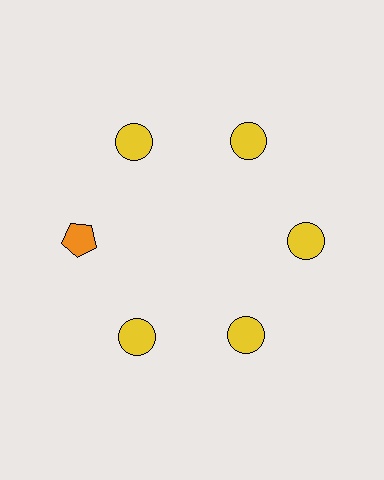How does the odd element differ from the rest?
It differs in both color (orange instead of yellow) and shape (pentagon instead of circle).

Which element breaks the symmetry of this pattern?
The orange pentagon at roughly the 9 o'clock position breaks the symmetry. All other shapes are yellow circles.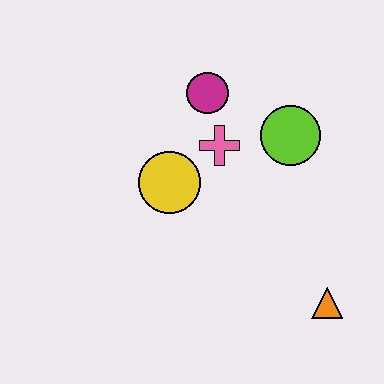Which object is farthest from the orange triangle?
The magenta circle is farthest from the orange triangle.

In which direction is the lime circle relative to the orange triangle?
The lime circle is above the orange triangle.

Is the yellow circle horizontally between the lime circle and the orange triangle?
No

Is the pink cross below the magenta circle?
Yes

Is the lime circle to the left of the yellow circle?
No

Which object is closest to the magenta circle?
The pink cross is closest to the magenta circle.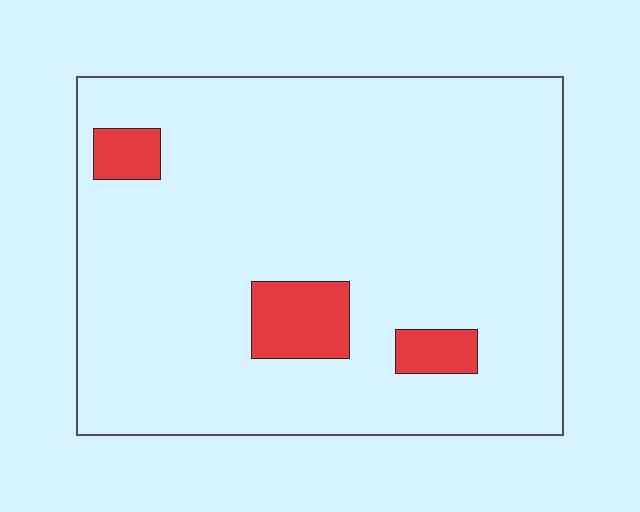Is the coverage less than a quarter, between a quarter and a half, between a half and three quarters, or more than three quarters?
Less than a quarter.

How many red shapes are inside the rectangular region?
3.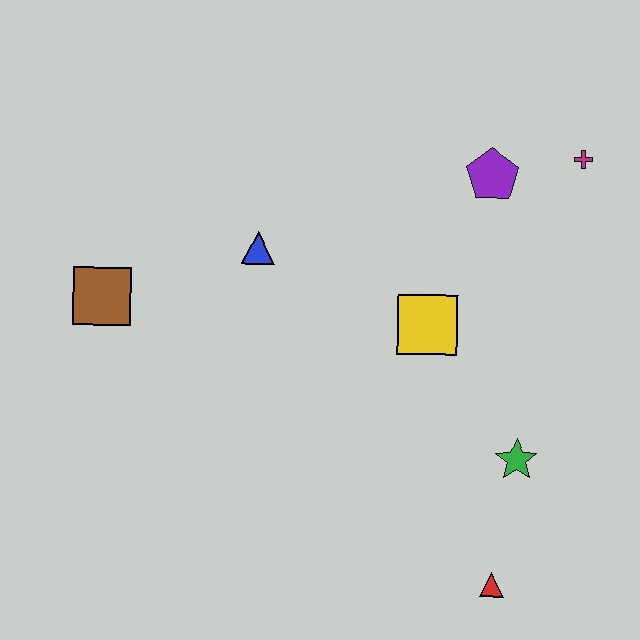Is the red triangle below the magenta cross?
Yes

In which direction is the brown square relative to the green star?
The brown square is to the left of the green star.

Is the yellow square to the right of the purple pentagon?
No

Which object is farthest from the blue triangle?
The red triangle is farthest from the blue triangle.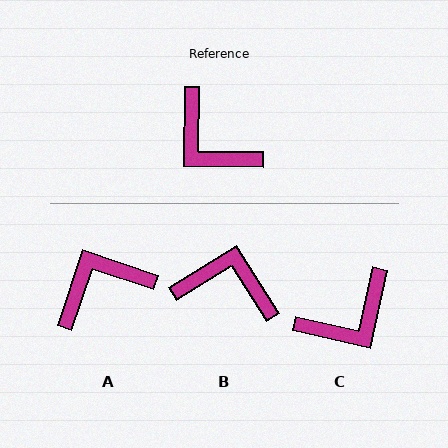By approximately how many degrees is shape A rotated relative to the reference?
Approximately 108 degrees clockwise.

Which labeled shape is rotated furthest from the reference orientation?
B, about 147 degrees away.